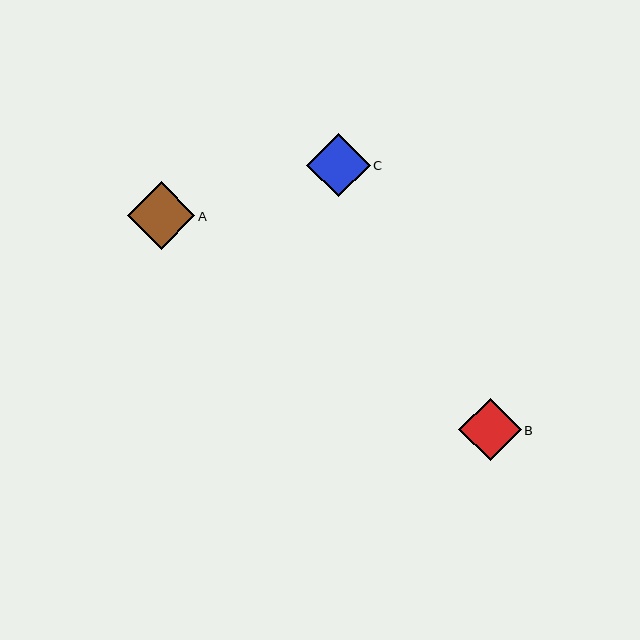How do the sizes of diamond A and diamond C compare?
Diamond A and diamond C are approximately the same size.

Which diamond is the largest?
Diamond A is the largest with a size of approximately 68 pixels.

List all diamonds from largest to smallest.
From largest to smallest: A, C, B.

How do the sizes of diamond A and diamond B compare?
Diamond A and diamond B are approximately the same size.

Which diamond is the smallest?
Diamond B is the smallest with a size of approximately 62 pixels.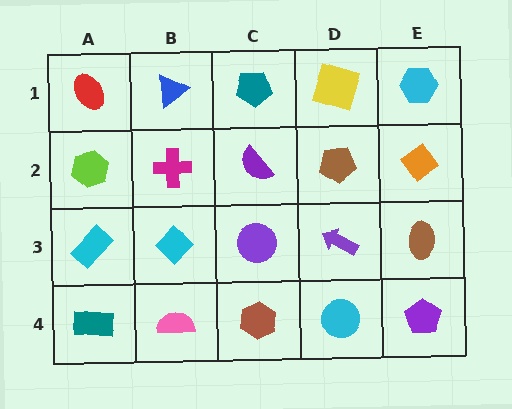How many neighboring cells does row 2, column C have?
4.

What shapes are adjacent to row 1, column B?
A magenta cross (row 2, column B), a red ellipse (row 1, column A), a teal pentagon (row 1, column C).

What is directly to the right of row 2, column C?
A brown pentagon.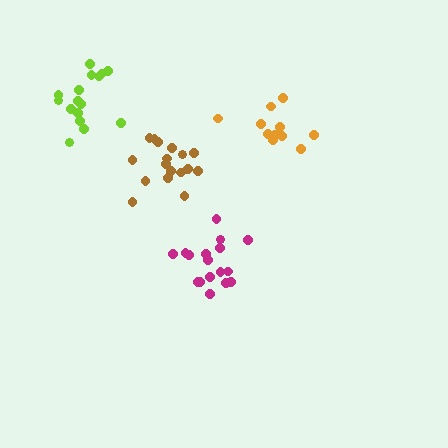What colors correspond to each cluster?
The clusters are colored: orange, brown, lime, magenta.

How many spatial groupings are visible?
There are 4 spatial groupings.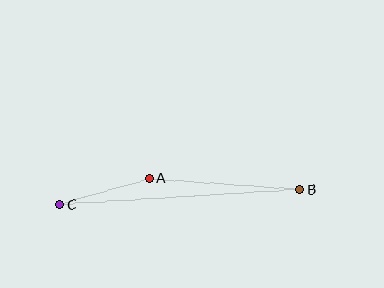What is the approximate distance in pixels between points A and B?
The distance between A and B is approximately 151 pixels.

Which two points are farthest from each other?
Points B and C are farthest from each other.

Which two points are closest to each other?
Points A and C are closest to each other.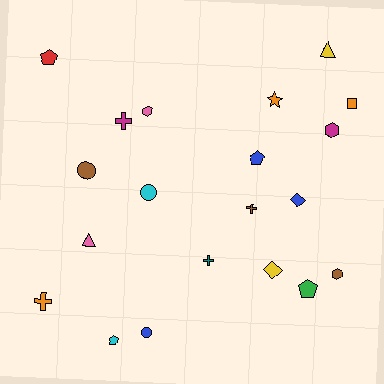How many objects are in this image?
There are 20 objects.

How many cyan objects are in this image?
There are 2 cyan objects.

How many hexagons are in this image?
There are 3 hexagons.